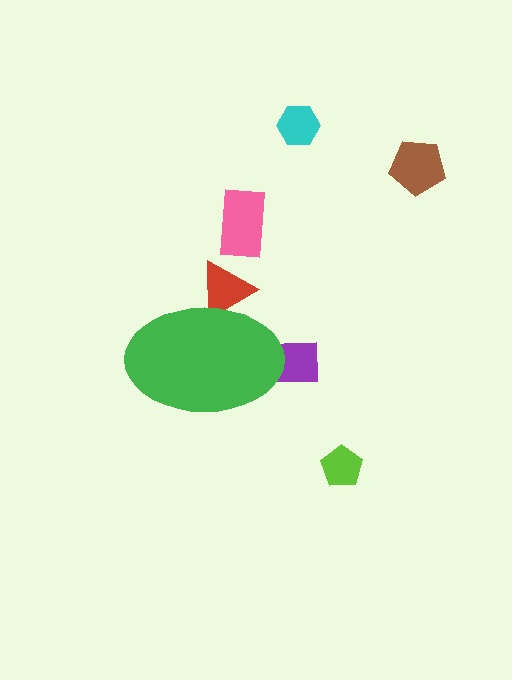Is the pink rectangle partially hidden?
No, the pink rectangle is fully visible.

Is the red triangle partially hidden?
Yes, the red triangle is partially hidden behind the green ellipse.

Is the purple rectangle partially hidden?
Yes, the purple rectangle is partially hidden behind the green ellipse.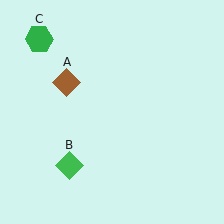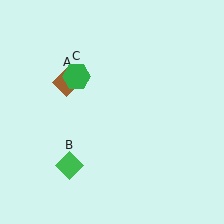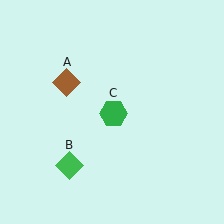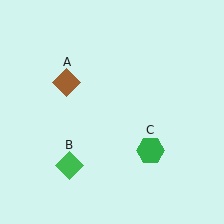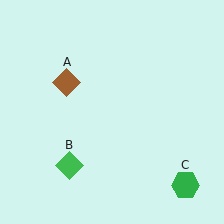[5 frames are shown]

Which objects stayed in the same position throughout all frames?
Brown diamond (object A) and green diamond (object B) remained stationary.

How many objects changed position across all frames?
1 object changed position: green hexagon (object C).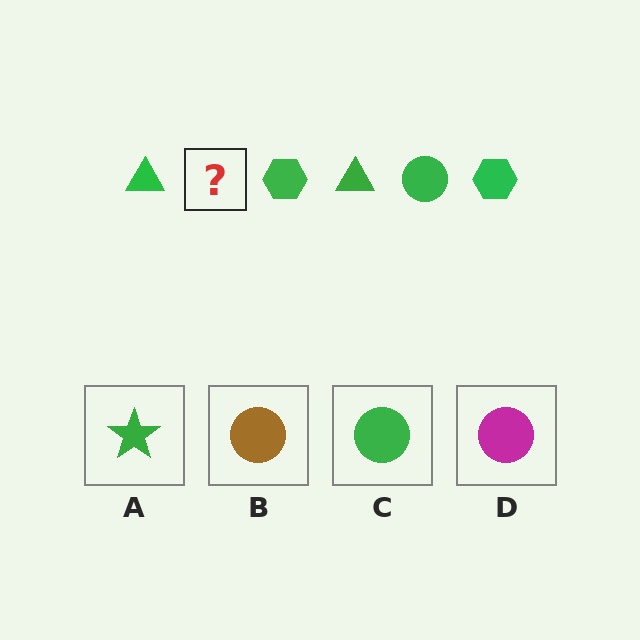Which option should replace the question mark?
Option C.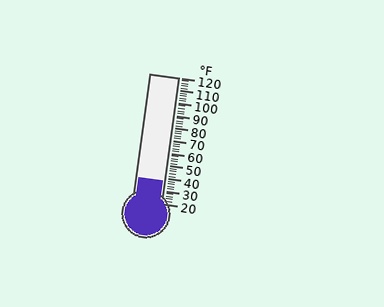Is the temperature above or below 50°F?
The temperature is below 50°F.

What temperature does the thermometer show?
The thermometer shows approximately 38°F.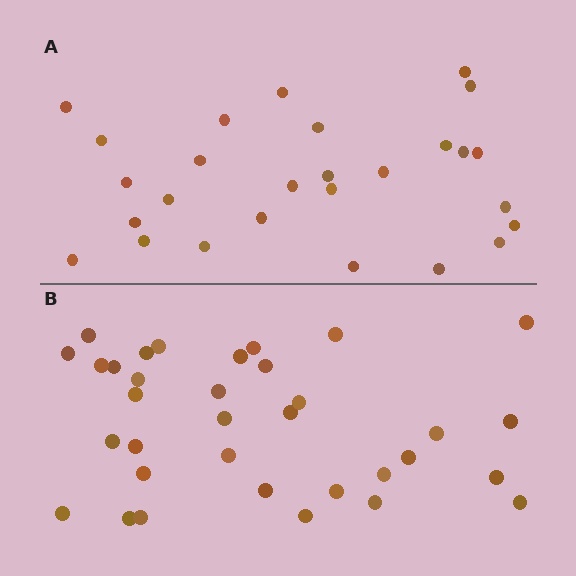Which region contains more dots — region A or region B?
Region B (the bottom region) has more dots.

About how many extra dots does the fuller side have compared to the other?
Region B has roughly 8 or so more dots than region A.